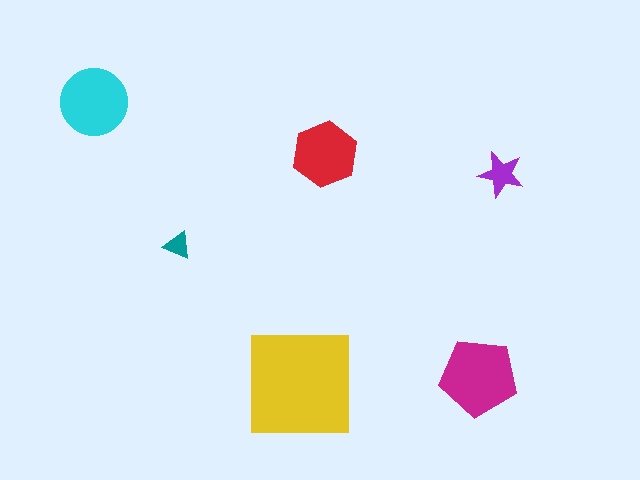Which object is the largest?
The yellow square.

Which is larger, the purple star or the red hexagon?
The red hexagon.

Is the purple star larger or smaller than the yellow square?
Smaller.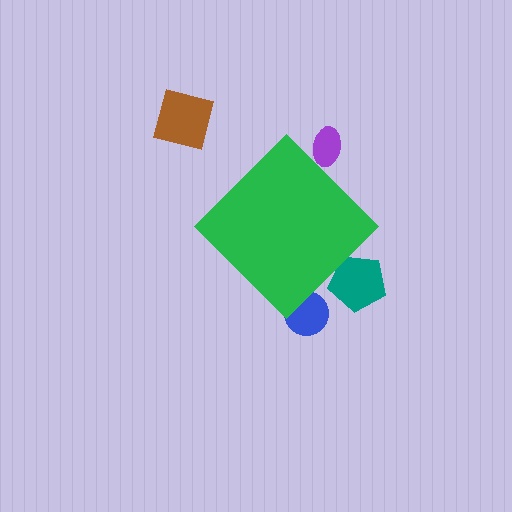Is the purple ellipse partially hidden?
Yes, the purple ellipse is partially hidden behind the green diamond.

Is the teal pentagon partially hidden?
Yes, the teal pentagon is partially hidden behind the green diamond.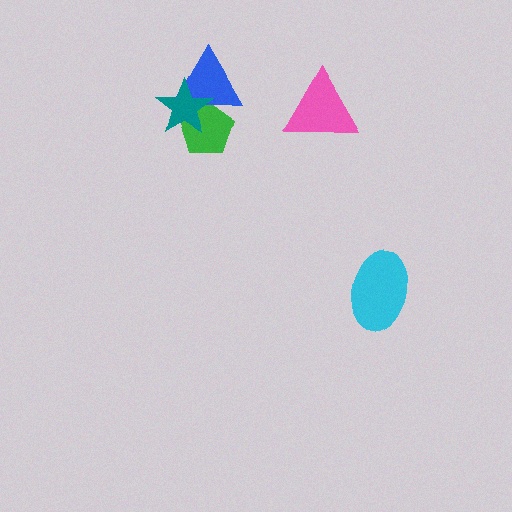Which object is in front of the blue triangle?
The teal star is in front of the blue triangle.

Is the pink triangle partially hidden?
No, no other shape covers it.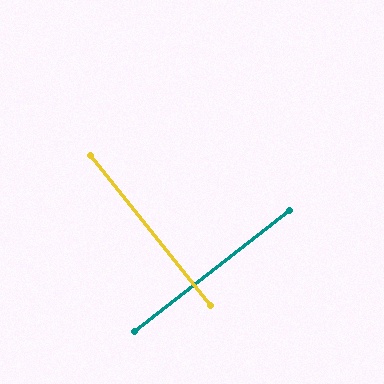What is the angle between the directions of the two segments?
Approximately 89 degrees.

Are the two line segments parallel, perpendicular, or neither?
Perpendicular — they meet at approximately 89°.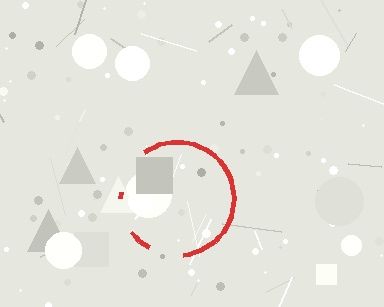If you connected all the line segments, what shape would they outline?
They would outline a circle.